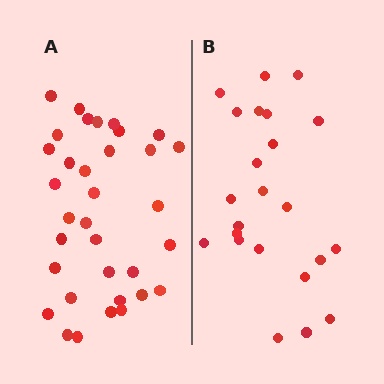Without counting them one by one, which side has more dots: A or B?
Region A (the left region) has more dots.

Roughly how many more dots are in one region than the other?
Region A has roughly 12 or so more dots than region B.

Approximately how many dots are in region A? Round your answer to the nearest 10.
About 30 dots. (The exact count is 34, which rounds to 30.)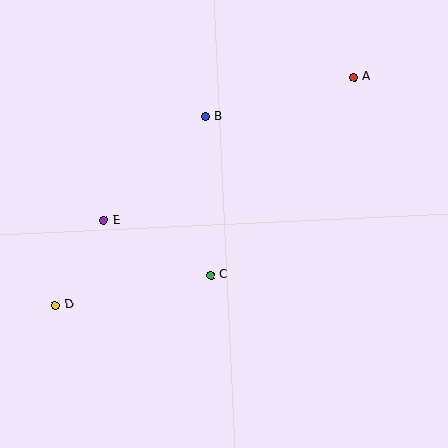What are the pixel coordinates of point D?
Point D is at (55, 305).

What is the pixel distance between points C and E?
The distance between C and E is 120 pixels.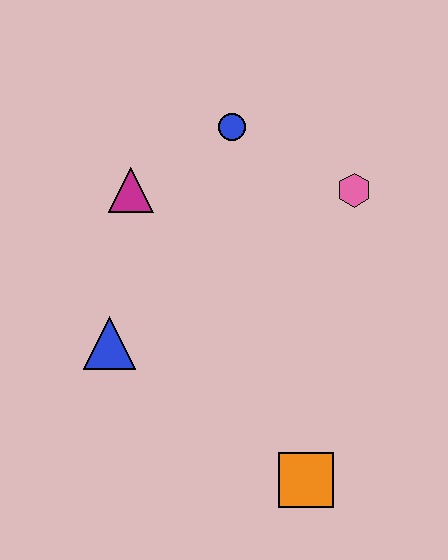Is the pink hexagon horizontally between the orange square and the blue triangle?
No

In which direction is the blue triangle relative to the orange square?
The blue triangle is to the left of the orange square.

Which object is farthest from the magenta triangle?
The orange square is farthest from the magenta triangle.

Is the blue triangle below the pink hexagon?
Yes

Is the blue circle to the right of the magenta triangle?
Yes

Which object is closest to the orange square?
The blue triangle is closest to the orange square.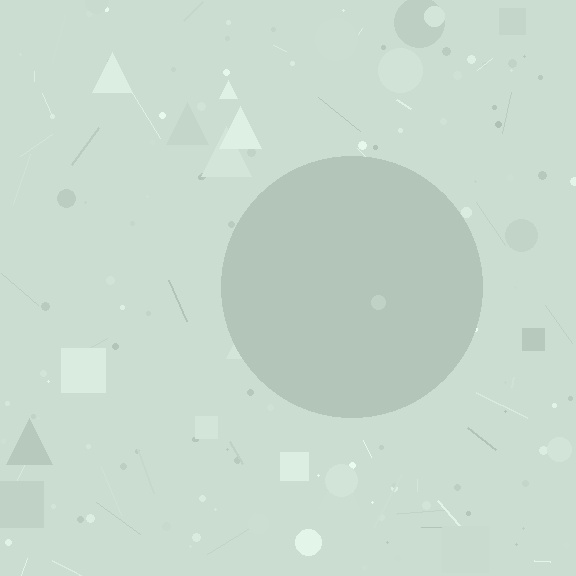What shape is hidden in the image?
A circle is hidden in the image.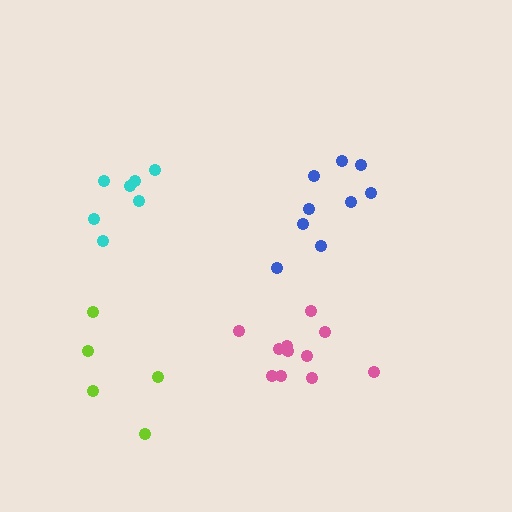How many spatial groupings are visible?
There are 4 spatial groupings.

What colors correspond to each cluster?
The clusters are colored: cyan, blue, lime, pink.